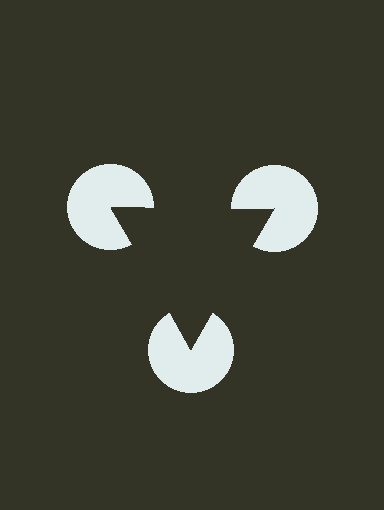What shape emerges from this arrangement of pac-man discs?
An illusory triangle — its edges are inferred from the aligned wedge cuts in the pac-man discs, not physically drawn.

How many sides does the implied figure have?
3 sides.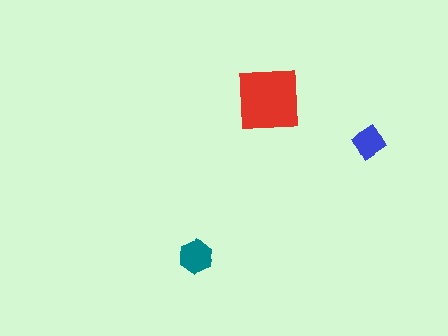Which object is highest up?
The red square is topmost.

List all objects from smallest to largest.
The blue diamond, the teal hexagon, the red square.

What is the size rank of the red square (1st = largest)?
1st.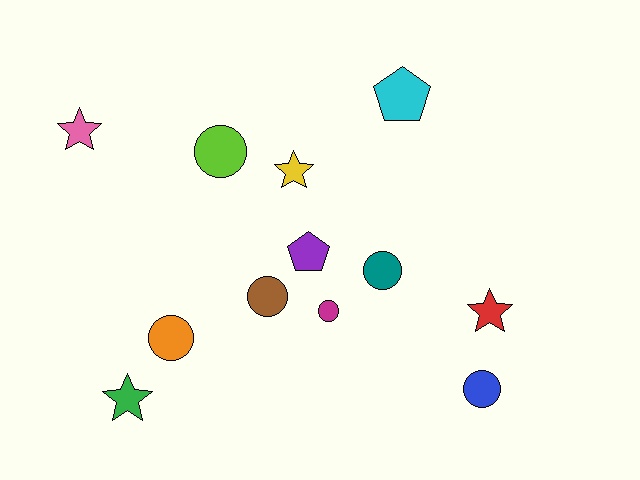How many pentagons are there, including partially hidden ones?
There are 2 pentagons.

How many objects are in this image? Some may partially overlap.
There are 12 objects.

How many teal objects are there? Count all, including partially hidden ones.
There is 1 teal object.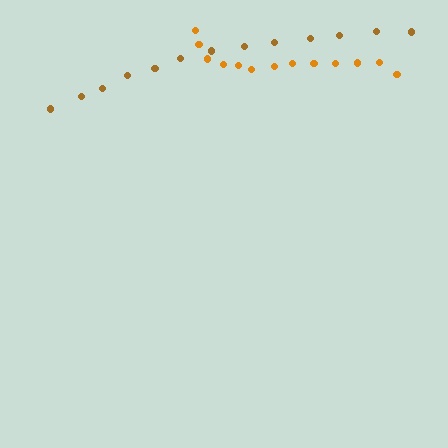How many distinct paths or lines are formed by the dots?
There are 2 distinct paths.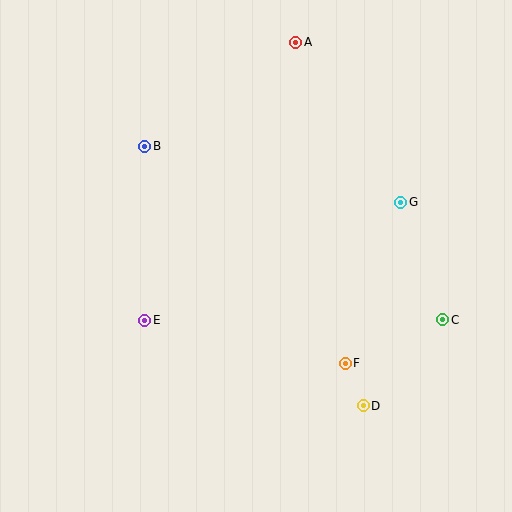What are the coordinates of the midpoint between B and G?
The midpoint between B and G is at (273, 174).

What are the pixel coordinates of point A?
Point A is at (296, 42).